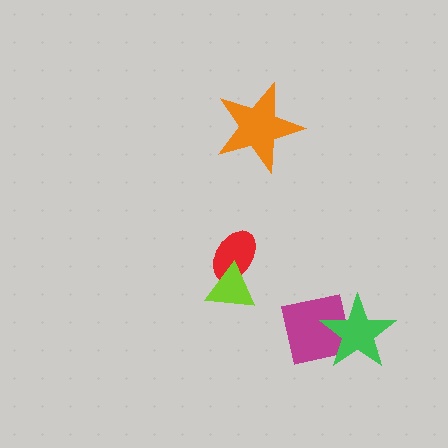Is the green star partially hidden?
No, no other shape covers it.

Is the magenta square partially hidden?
Yes, it is partially covered by another shape.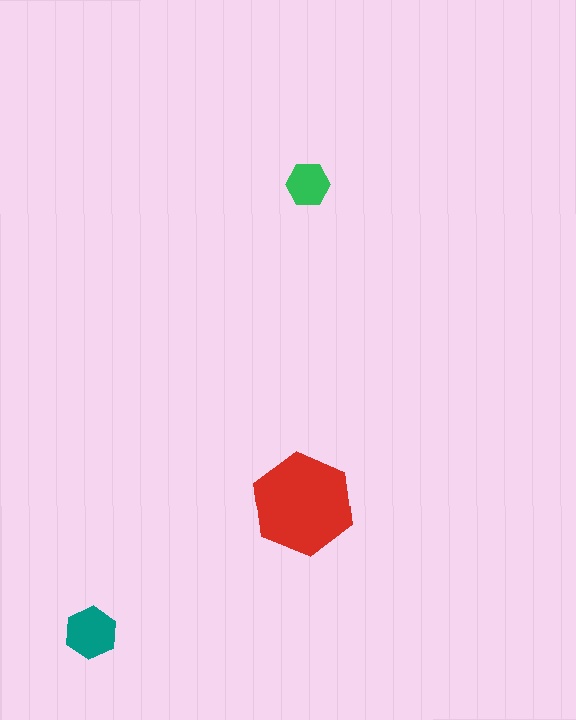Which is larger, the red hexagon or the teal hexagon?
The red one.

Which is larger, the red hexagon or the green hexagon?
The red one.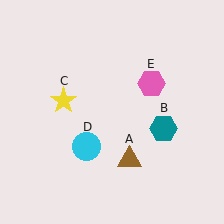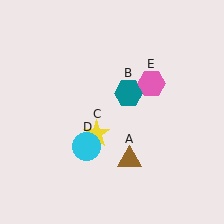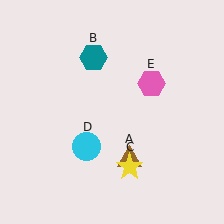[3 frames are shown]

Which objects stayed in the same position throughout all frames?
Brown triangle (object A) and cyan circle (object D) and pink hexagon (object E) remained stationary.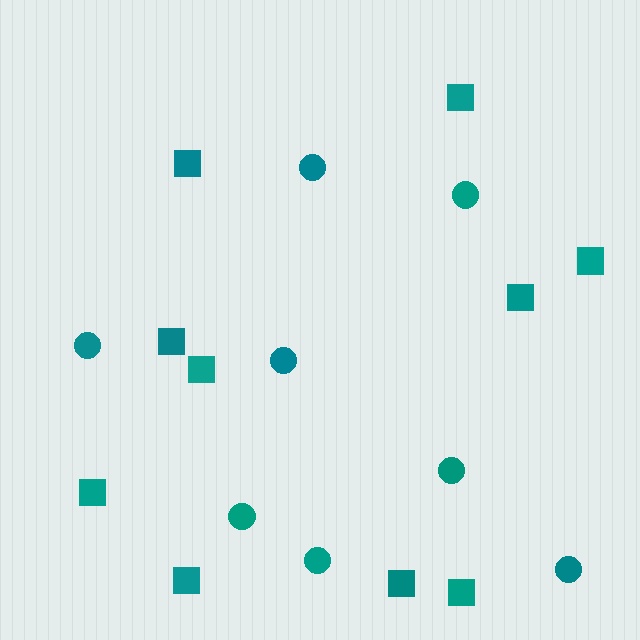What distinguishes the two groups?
There are 2 groups: one group of squares (10) and one group of circles (8).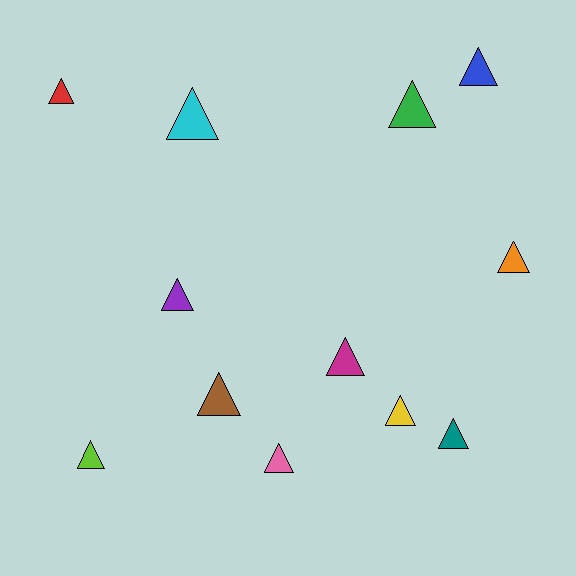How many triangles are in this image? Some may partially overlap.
There are 12 triangles.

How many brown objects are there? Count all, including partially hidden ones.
There is 1 brown object.